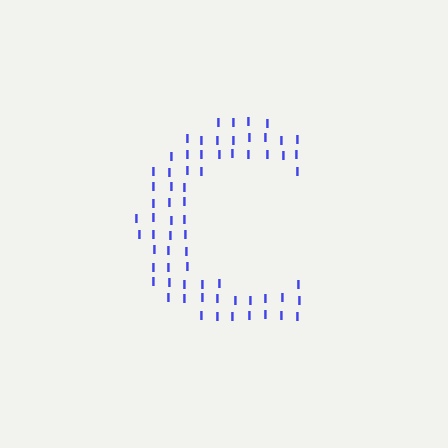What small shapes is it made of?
It is made of small letter I's.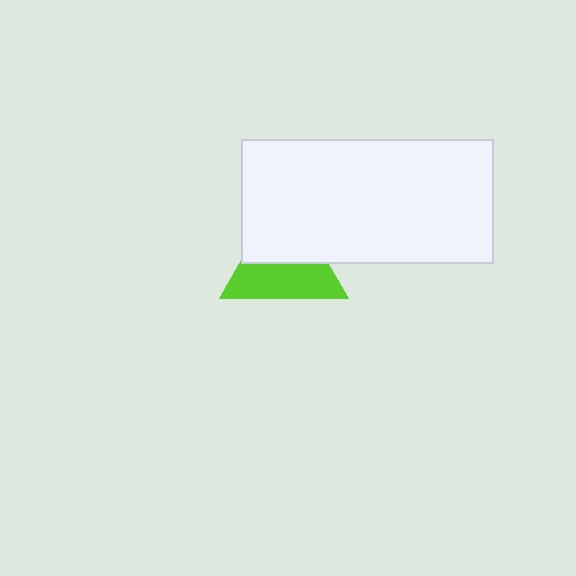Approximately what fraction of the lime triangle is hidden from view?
Roughly 47% of the lime triangle is hidden behind the white rectangle.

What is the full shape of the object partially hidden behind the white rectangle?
The partially hidden object is a lime triangle.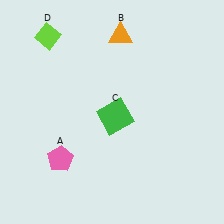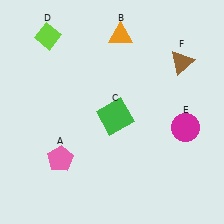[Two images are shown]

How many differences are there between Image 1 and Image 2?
There are 2 differences between the two images.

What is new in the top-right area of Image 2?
A brown triangle (F) was added in the top-right area of Image 2.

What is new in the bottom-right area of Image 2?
A magenta circle (E) was added in the bottom-right area of Image 2.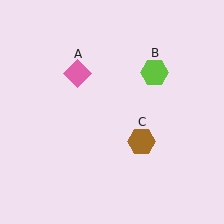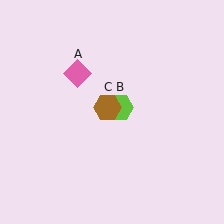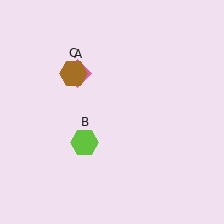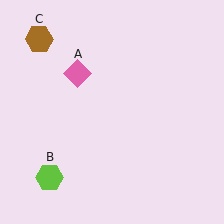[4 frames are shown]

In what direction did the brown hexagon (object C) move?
The brown hexagon (object C) moved up and to the left.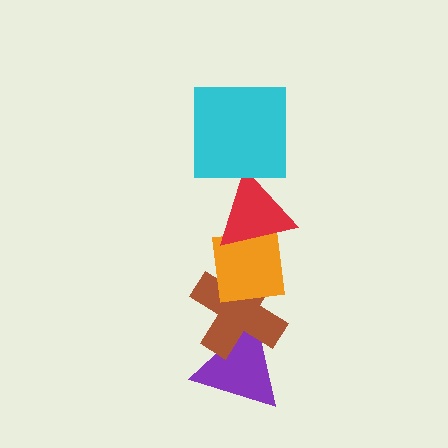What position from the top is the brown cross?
The brown cross is 4th from the top.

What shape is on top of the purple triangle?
The brown cross is on top of the purple triangle.